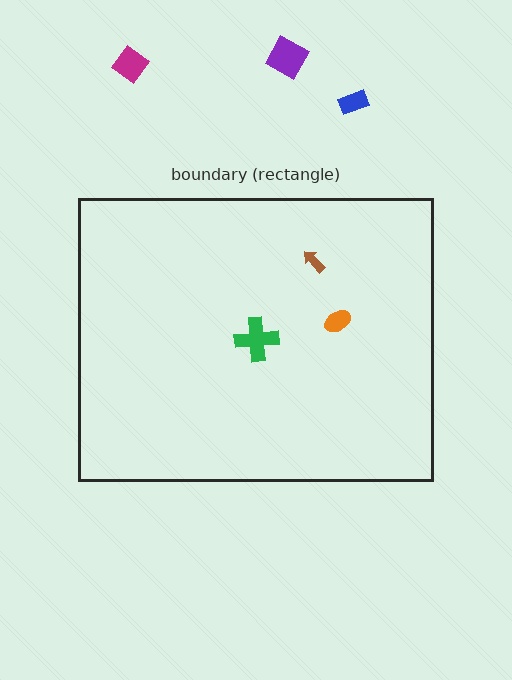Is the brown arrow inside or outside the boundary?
Inside.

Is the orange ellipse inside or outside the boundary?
Inside.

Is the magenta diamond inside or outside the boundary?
Outside.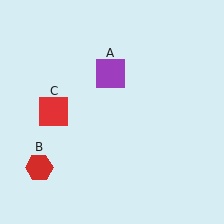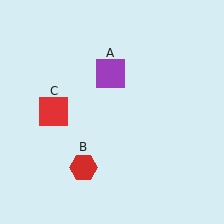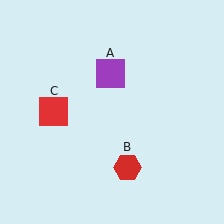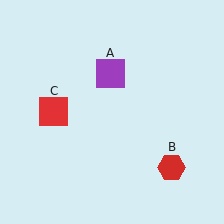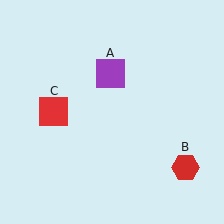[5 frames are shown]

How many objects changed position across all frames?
1 object changed position: red hexagon (object B).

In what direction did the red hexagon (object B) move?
The red hexagon (object B) moved right.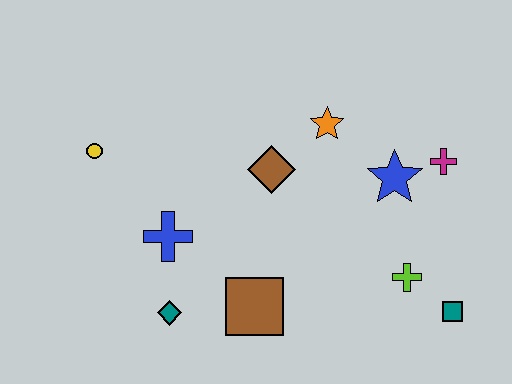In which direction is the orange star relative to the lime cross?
The orange star is above the lime cross.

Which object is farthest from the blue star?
The yellow circle is farthest from the blue star.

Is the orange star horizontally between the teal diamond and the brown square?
No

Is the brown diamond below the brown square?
No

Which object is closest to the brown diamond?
The orange star is closest to the brown diamond.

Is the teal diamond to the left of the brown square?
Yes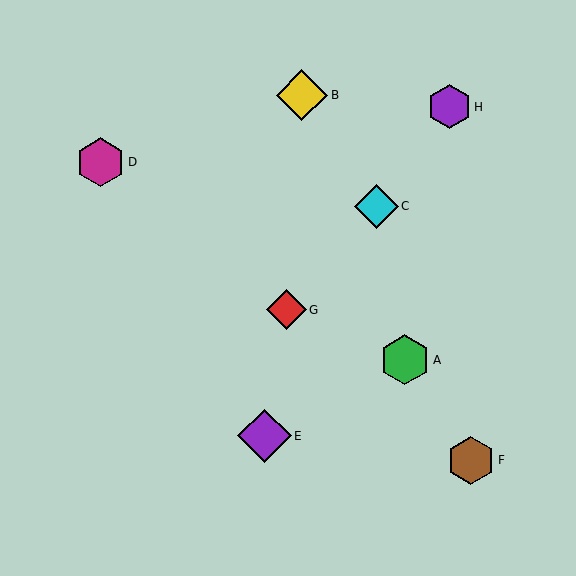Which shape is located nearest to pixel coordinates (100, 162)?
The magenta hexagon (labeled D) at (100, 162) is nearest to that location.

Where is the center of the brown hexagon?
The center of the brown hexagon is at (471, 460).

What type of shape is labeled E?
Shape E is a purple diamond.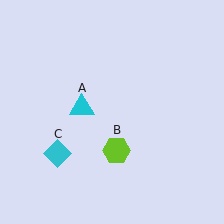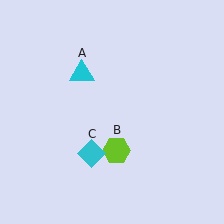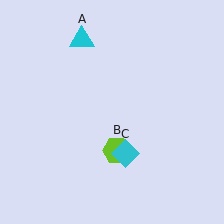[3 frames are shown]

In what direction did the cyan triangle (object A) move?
The cyan triangle (object A) moved up.